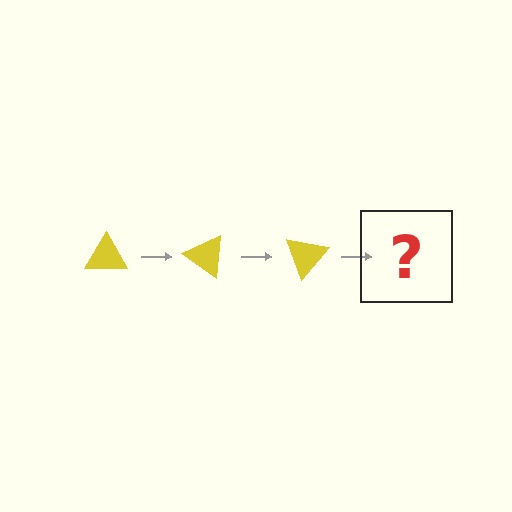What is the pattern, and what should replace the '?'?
The pattern is that the triangle rotates 35 degrees each step. The '?' should be a yellow triangle rotated 105 degrees.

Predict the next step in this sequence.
The next step is a yellow triangle rotated 105 degrees.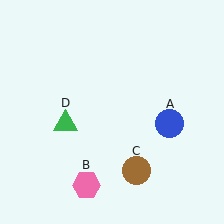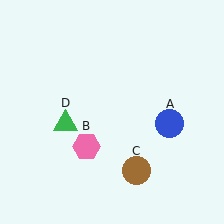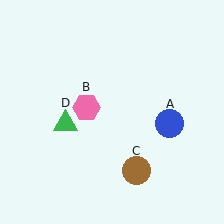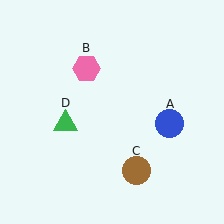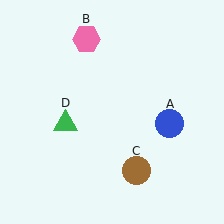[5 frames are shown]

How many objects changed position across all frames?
1 object changed position: pink hexagon (object B).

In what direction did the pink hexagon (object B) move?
The pink hexagon (object B) moved up.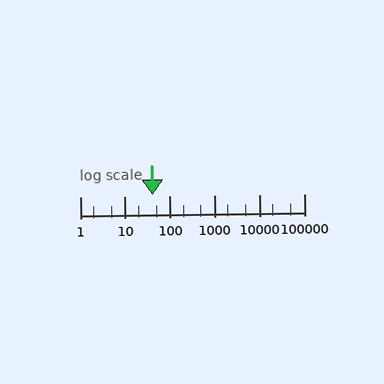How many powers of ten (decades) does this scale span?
The scale spans 5 decades, from 1 to 100000.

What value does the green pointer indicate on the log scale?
The pointer indicates approximately 41.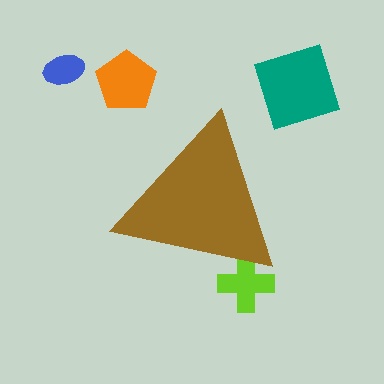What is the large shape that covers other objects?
A brown triangle.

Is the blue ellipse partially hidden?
No, the blue ellipse is fully visible.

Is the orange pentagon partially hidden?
No, the orange pentagon is fully visible.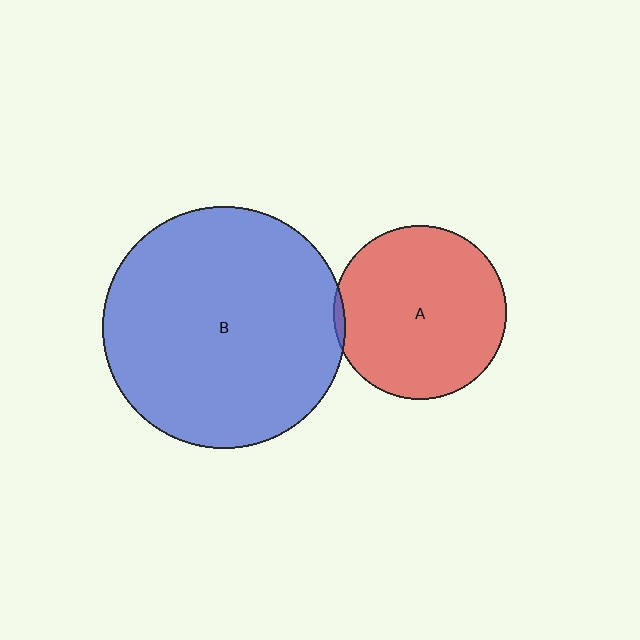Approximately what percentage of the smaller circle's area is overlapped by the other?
Approximately 5%.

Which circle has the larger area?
Circle B (blue).